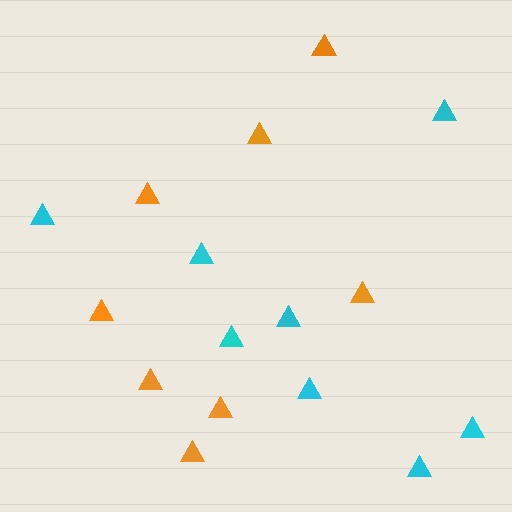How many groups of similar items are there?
There are 2 groups: one group of orange triangles (8) and one group of cyan triangles (8).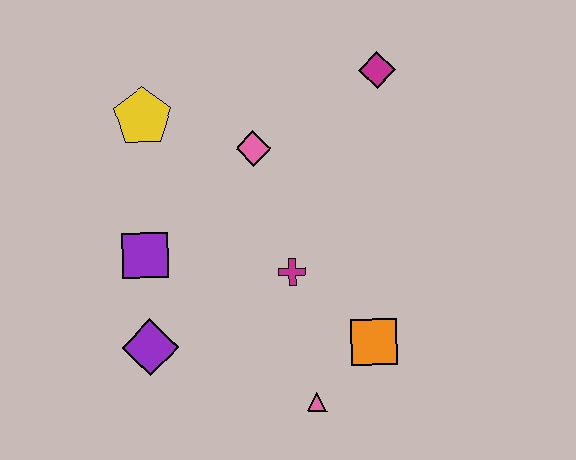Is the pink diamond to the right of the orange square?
No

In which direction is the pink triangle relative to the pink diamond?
The pink triangle is below the pink diamond.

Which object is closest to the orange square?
The pink triangle is closest to the orange square.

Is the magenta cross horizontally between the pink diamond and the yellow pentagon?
No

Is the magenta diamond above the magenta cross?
Yes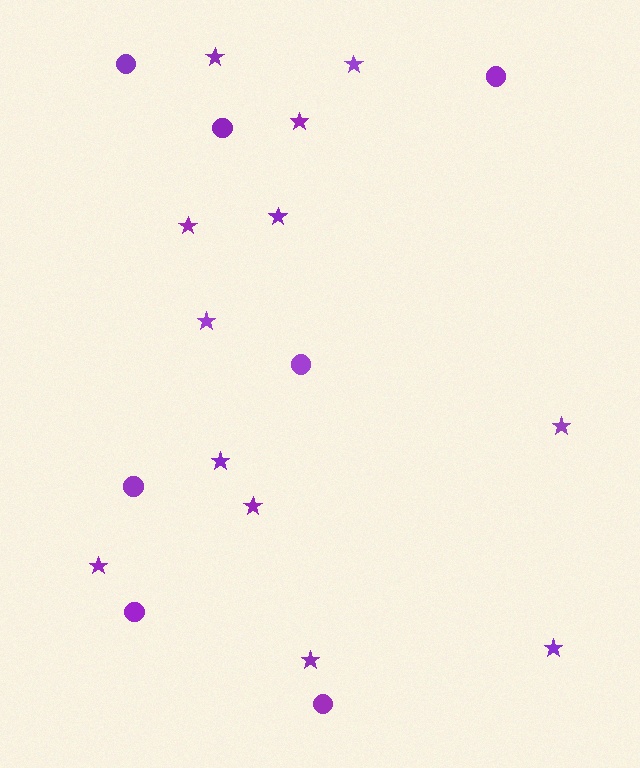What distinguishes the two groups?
There are 2 groups: one group of stars (12) and one group of circles (7).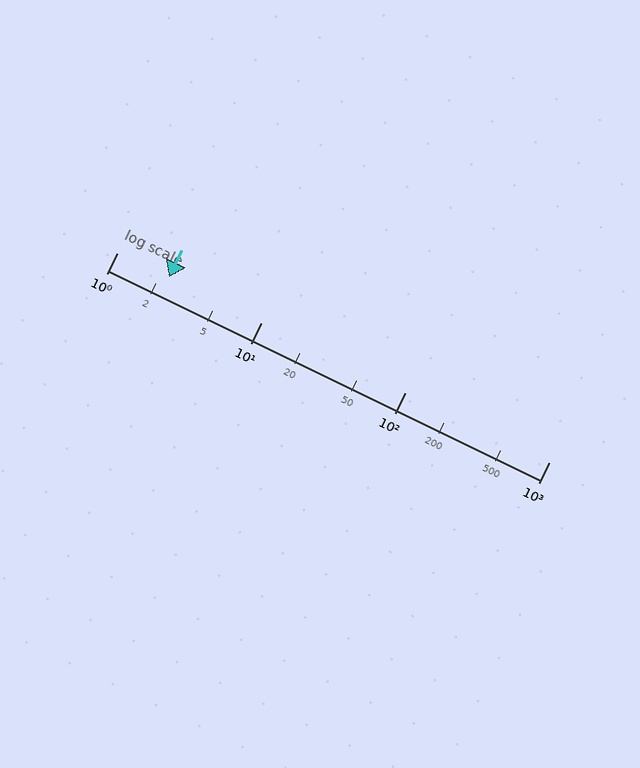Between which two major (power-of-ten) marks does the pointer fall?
The pointer is between 1 and 10.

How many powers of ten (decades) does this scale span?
The scale spans 3 decades, from 1 to 1000.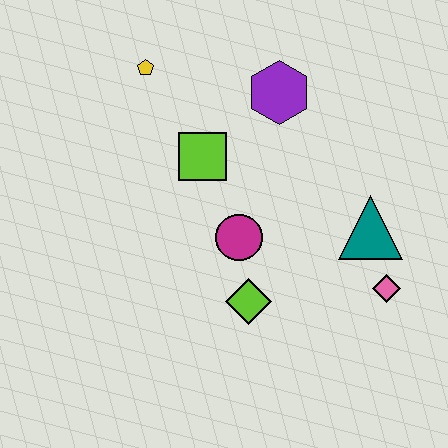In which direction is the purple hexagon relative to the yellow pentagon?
The purple hexagon is to the right of the yellow pentagon.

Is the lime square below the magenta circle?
No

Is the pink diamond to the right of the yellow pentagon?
Yes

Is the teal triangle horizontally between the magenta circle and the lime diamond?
No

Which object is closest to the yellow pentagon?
The lime square is closest to the yellow pentagon.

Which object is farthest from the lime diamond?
The yellow pentagon is farthest from the lime diamond.